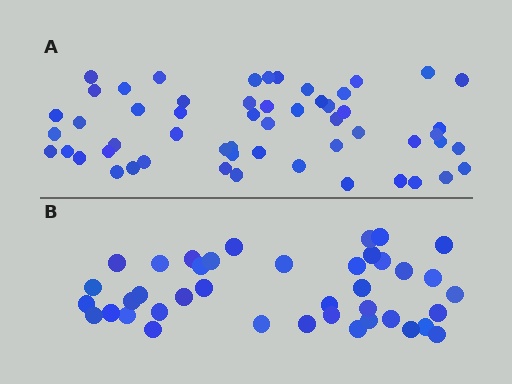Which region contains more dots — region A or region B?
Region A (the top region) has more dots.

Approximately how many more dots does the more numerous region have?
Region A has approximately 15 more dots than region B.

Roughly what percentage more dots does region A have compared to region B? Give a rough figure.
About 40% more.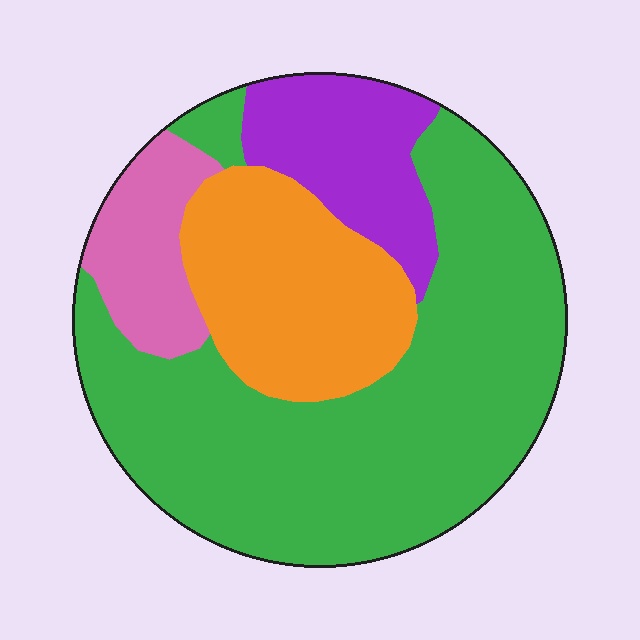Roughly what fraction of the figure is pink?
Pink covers 10% of the figure.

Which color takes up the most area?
Green, at roughly 55%.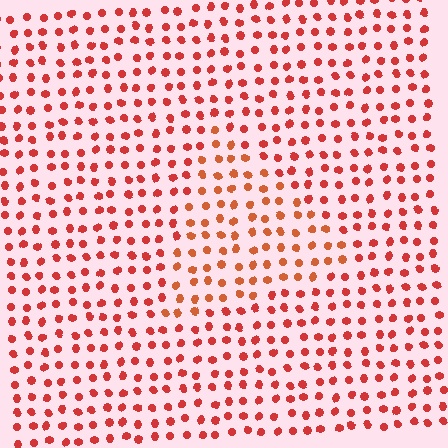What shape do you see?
I see a triangle.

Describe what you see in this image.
The image is filled with small red elements in a uniform arrangement. A triangle-shaped region is visible where the elements are tinted to a slightly different hue, forming a subtle color boundary.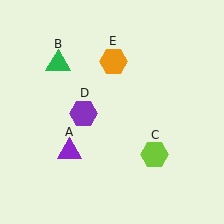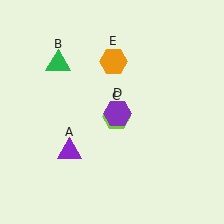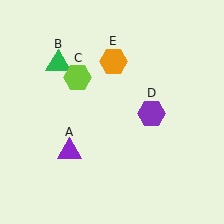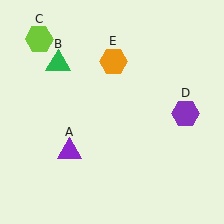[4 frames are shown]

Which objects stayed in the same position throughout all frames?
Purple triangle (object A) and green triangle (object B) and orange hexagon (object E) remained stationary.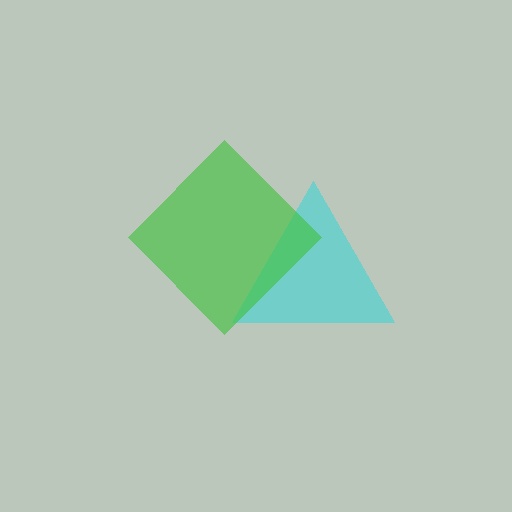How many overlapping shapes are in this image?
There are 2 overlapping shapes in the image.